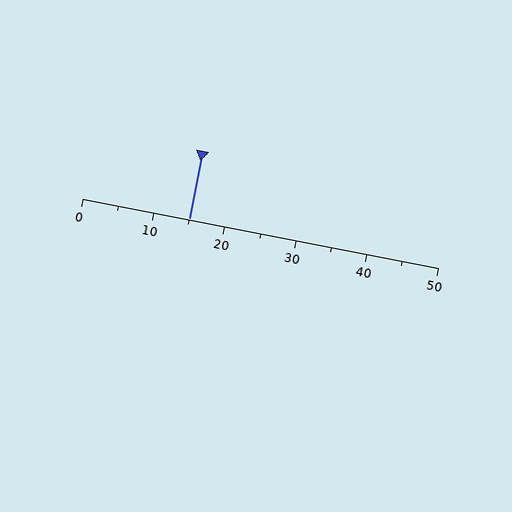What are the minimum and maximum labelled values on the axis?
The axis runs from 0 to 50.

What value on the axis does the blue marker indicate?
The marker indicates approximately 15.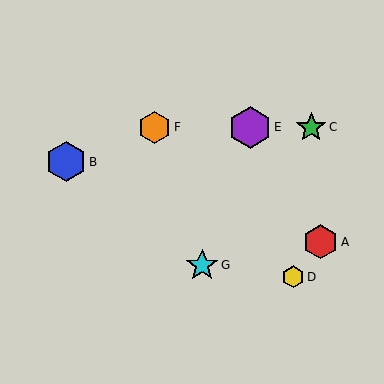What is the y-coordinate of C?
Object C is at y≈127.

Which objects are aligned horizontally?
Objects C, E, F are aligned horizontally.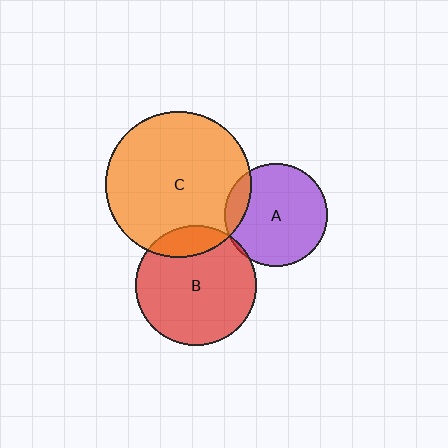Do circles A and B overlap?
Yes.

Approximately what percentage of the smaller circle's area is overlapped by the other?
Approximately 5%.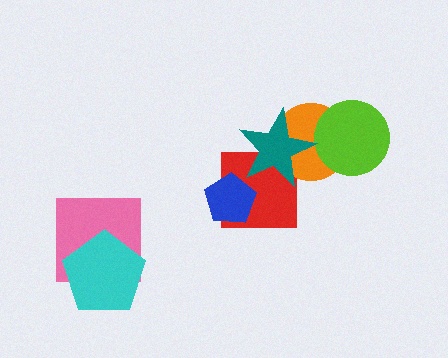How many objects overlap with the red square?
2 objects overlap with the red square.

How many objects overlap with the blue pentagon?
1 object overlaps with the blue pentagon.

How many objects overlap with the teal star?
2 objects overlap with the teal star.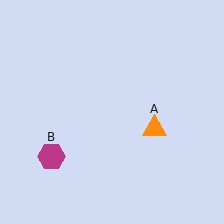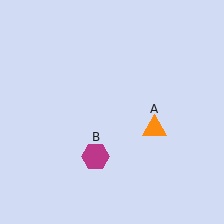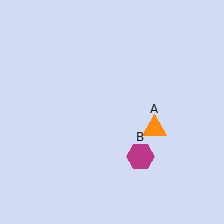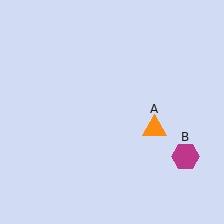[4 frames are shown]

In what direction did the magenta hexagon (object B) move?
The magenta hexagon (object B) moved right.